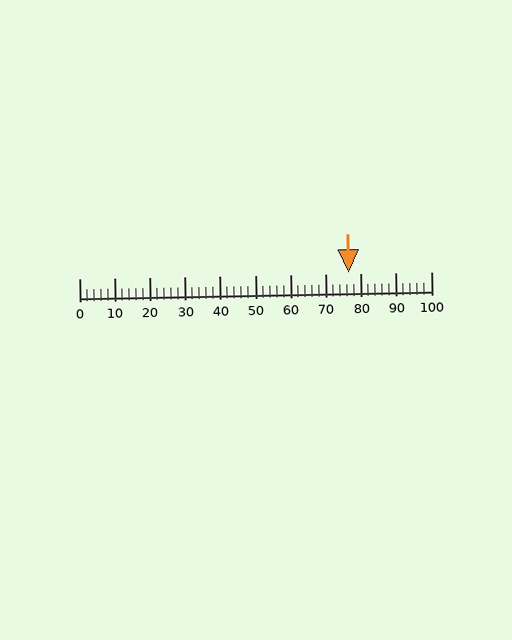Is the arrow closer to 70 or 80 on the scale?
The arrow is closer to 80.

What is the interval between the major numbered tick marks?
The major tick marks are spaced 10 units apart.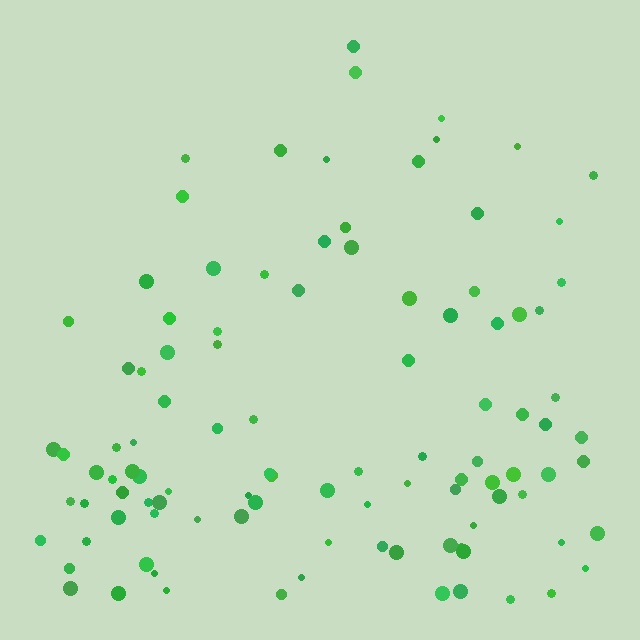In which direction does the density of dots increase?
From top to bottom, with the bottom side densest.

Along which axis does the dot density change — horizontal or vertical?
Vertical.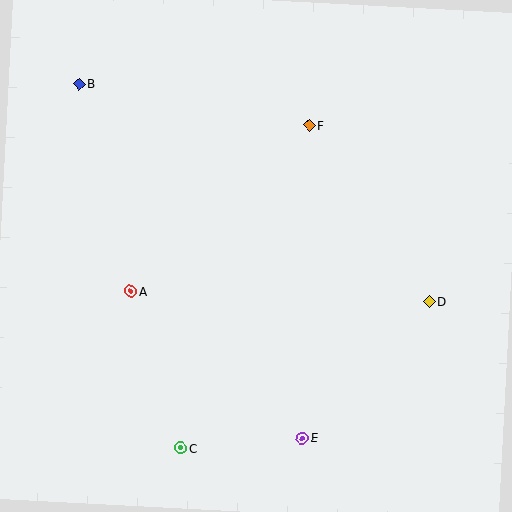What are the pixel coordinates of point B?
Point B is at (79, 84).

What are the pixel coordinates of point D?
Point D is at (429, 301).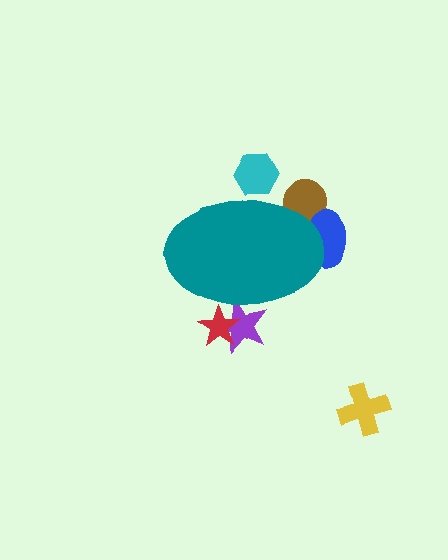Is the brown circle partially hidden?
Yes, the brown circle is partially hidden behind the teal ellipse.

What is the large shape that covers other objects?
A teal ellipse.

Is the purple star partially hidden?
Yes, the purple star is partially hidden behind the teal ellipse.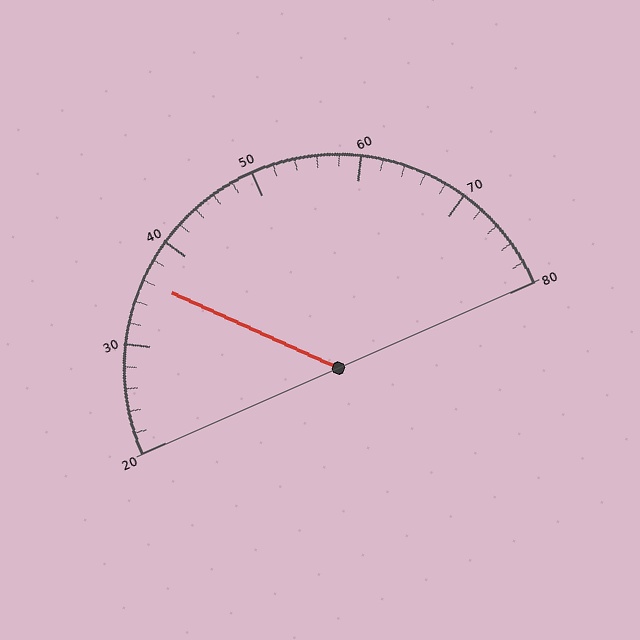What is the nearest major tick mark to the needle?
The nearest major tick mark is 40.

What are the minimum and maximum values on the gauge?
The gauge ranges from 20 to 80.